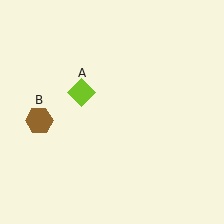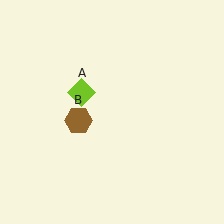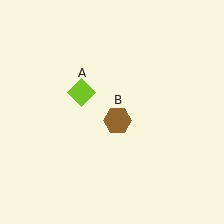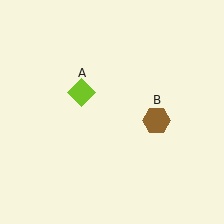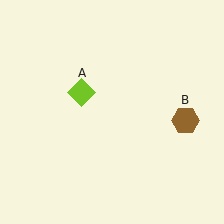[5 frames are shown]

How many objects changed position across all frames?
1 object changed position: brown hexagon (object B).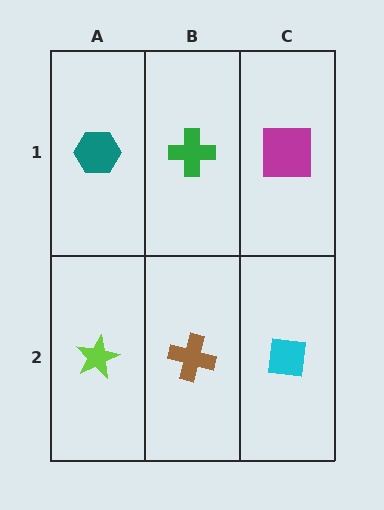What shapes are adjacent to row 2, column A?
A teal hexagon (row 1, column A), a brown cross (row 2, column B).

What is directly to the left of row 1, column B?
A teal hexagon.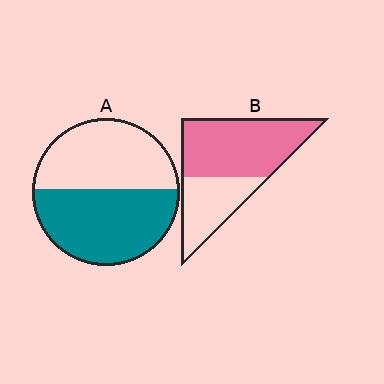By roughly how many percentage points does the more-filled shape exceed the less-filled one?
By roughly 10 percentage points (B over A).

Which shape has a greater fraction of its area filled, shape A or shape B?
Shape B.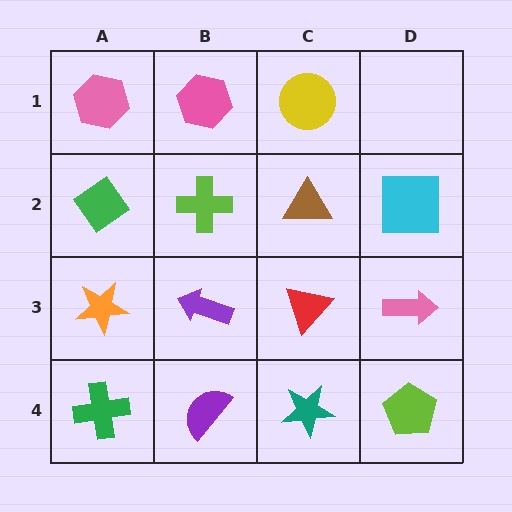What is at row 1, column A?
A pink hexagon.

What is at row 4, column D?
A lime pentagon.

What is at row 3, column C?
A red triangle.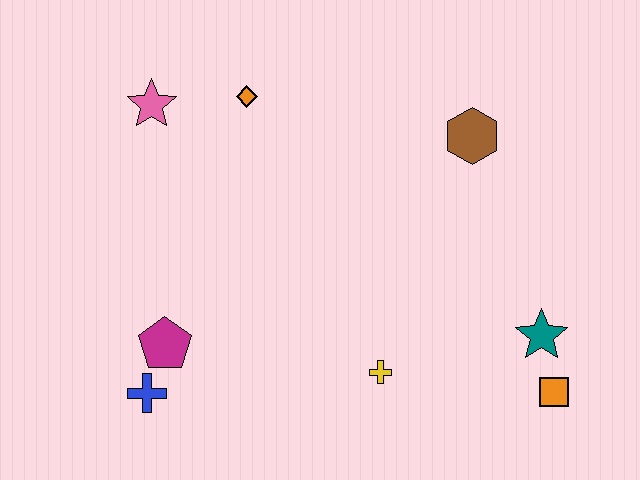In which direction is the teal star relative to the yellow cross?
The teal star is to the right of the yellow cross.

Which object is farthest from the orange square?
The pink star is farthest from the orange square.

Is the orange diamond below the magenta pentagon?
No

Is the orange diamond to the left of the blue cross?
No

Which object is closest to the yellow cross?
The teal star is closest to the yellow cross.